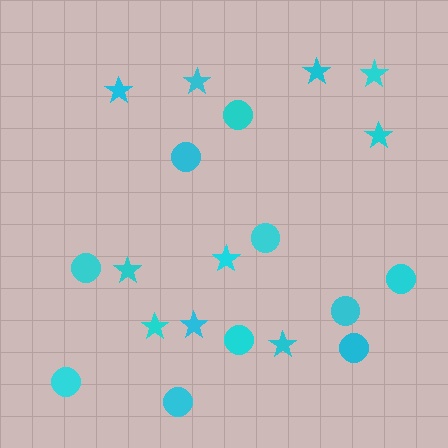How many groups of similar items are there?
There are 2 groups: one group of circles (10) and one group of stars (10).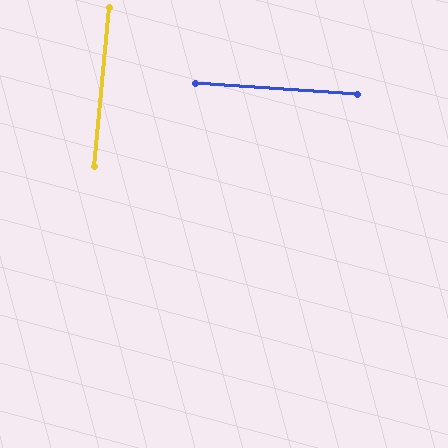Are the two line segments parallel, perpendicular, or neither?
Perpendicular — they meet at approximately 89°.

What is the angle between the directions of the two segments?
Approximately 89 degrees.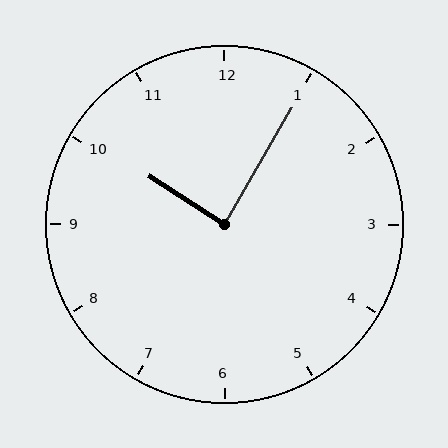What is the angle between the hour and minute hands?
Approximately 88 degrees.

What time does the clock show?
10:05.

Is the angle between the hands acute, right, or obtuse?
It is right.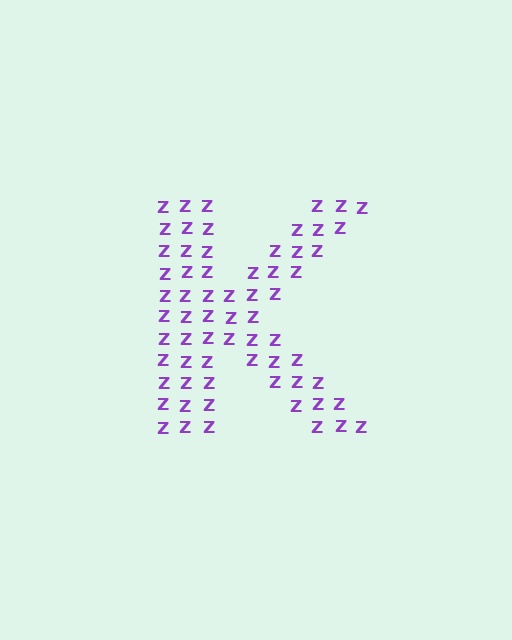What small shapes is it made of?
It is made of small letter Z's.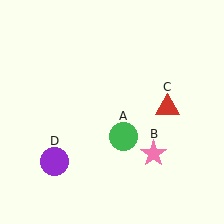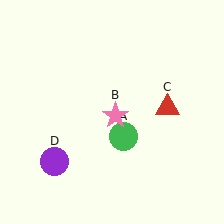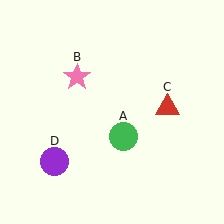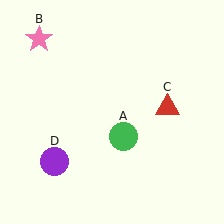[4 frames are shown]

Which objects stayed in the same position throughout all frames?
Green circle (object A) and red triangle (object C) and purple circle (object D) remained stationary.